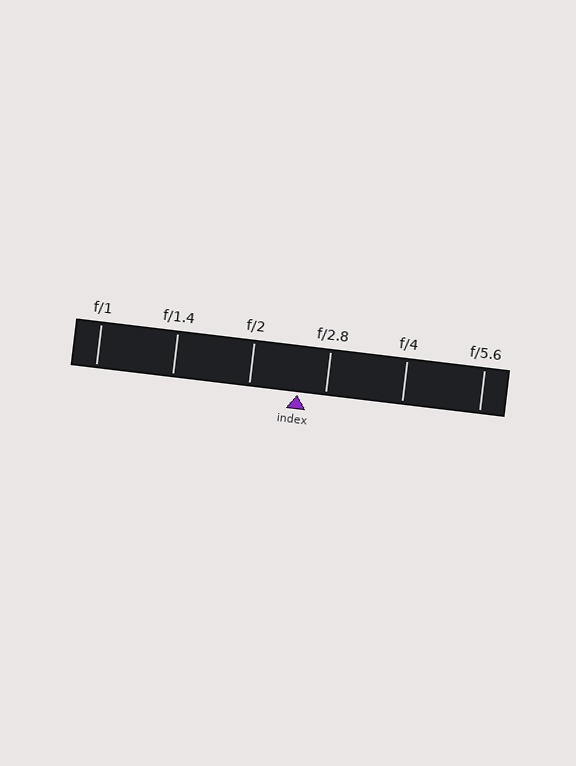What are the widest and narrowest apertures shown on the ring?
The widest aperture shown is f/1 and the narrowest is f/5.6.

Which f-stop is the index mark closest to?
The index mark is closest to f/2.8.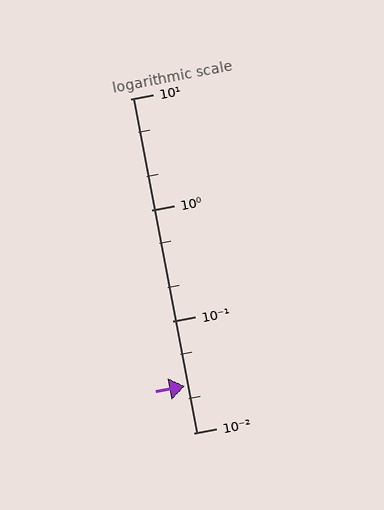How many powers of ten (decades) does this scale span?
The scale spans 3 decades, from 0.01 to 10.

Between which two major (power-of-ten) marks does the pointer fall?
The pointer is between 0.01 and 0.1.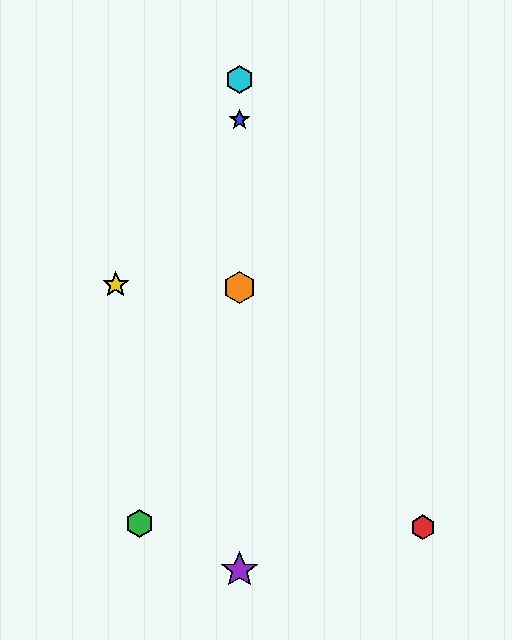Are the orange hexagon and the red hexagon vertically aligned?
No, the orange hexagon is at x≈240 and the red hexagon is at x≈423.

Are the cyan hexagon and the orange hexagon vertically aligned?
Yes, both are at x≈240.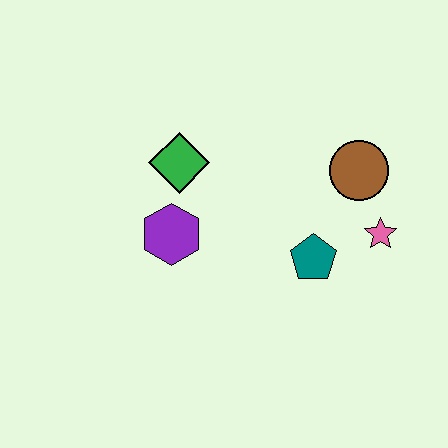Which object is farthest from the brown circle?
The purple hexagon is farthest from the brown circle.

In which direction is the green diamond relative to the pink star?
The green diamond is to the left of the pink star.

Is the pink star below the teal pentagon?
No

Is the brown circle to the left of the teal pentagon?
No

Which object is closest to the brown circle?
The pink star is closest to the brown circle.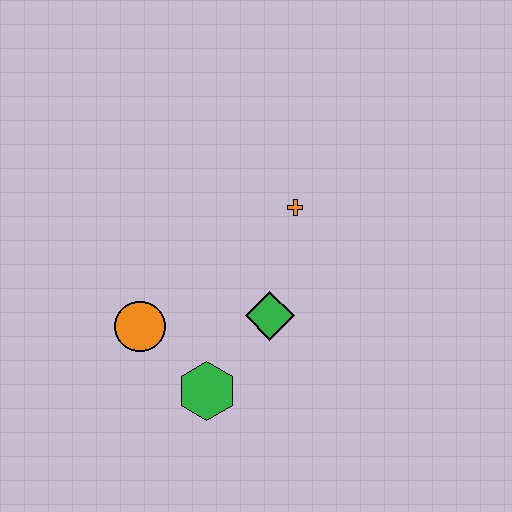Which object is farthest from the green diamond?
The orange circle is farthest from the green diamond.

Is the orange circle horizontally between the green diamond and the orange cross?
No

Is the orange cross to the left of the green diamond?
No